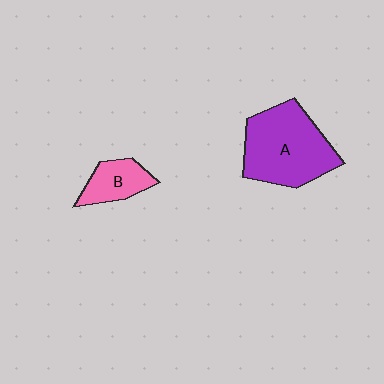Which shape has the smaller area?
Shape B (pink).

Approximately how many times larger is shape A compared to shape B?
Approximately 2.5 times.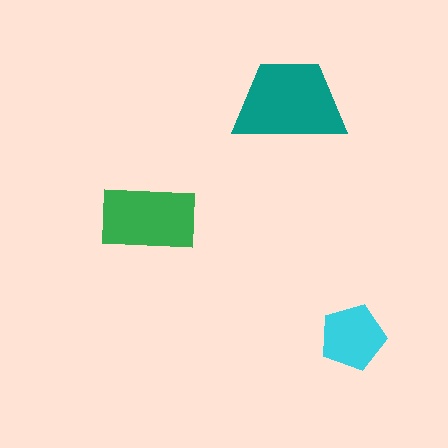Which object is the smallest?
The cyan pentagon.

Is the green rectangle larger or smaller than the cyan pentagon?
Larger.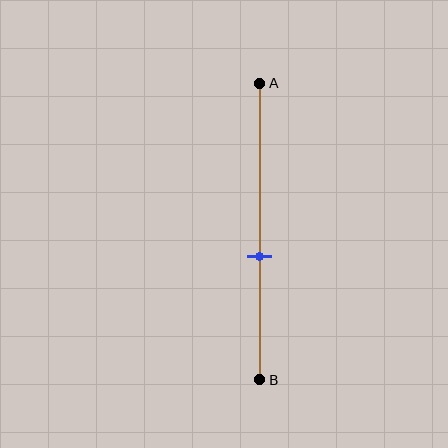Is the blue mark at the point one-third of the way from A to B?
No, the mark is at about 60% from A, not at the 33% one-third point.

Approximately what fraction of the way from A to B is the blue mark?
The blue mark is approximately 60% of the way from A to B.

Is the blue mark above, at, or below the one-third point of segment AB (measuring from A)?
The blue mark is below the one-third point of segment AB.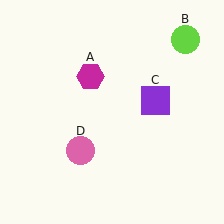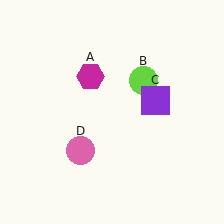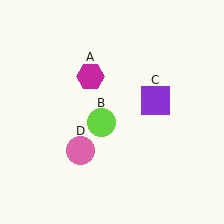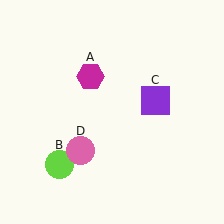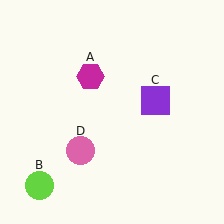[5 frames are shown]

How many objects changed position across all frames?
1 object changed position: lime circle (object B).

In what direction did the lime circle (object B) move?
The lime circle (object B) moved down and to the left.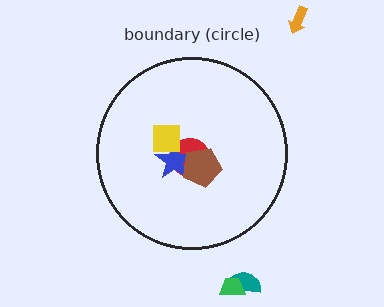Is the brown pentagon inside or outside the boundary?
Inside.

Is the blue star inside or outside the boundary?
Inside.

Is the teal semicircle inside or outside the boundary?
Outside.